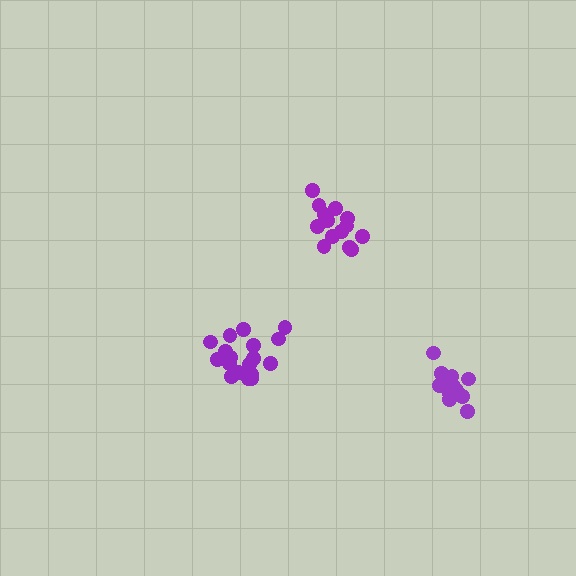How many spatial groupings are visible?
There are 3 spatial groupings.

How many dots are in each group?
Group 1: 18 dots, Group 2: 14 dots, Group 3: 12 dots (44 total).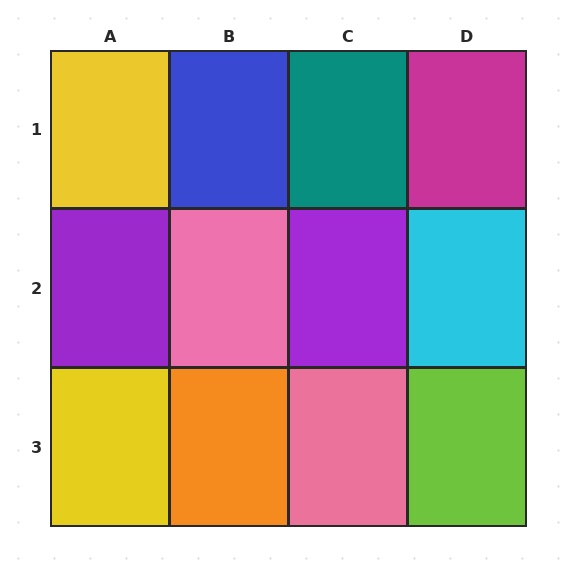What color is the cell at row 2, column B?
Pink.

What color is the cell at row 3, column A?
Yellow.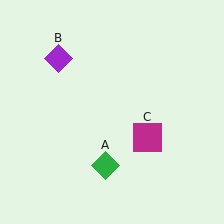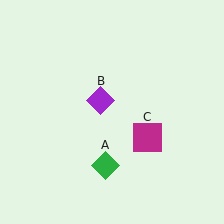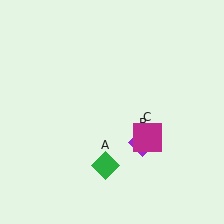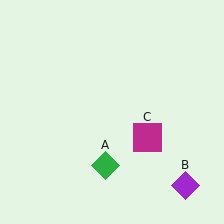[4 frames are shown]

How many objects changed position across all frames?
1 object changed position: purple diamond (object B).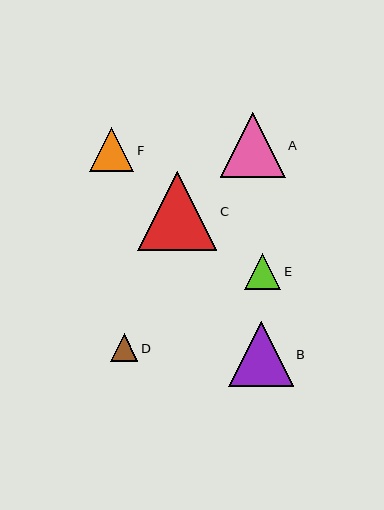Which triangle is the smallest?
Triangle D is the smallest with a size of approximately 28 pixels.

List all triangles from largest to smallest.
From largest to smallest: C, A, B, F, E, D.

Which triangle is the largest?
Triangle C is the largest with a size of approximately 79 pixels.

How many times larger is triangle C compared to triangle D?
Triangle C is approximately 2.9 times the size of triangle D.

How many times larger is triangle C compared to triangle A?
Triangle C is approximately 1.2 times the size of triangle A.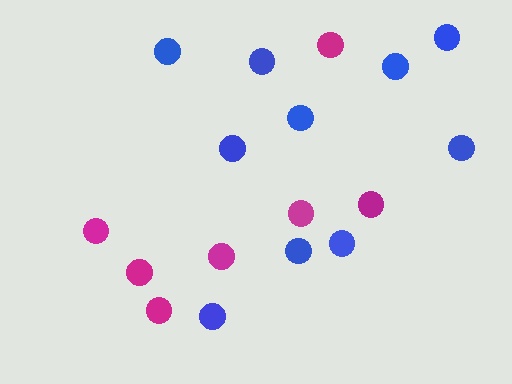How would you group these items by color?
There are 2 groups: one group of magenta circles (7) and one group of blue circles (10).